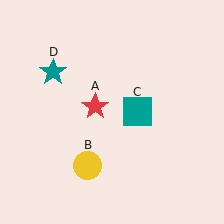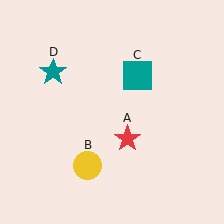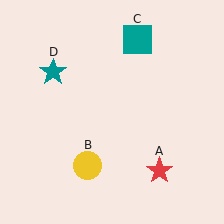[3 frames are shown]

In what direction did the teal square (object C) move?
The teal square (object C) moved up.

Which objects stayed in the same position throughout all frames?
Yellow circle (object B) and teal star (object D) remained stationary.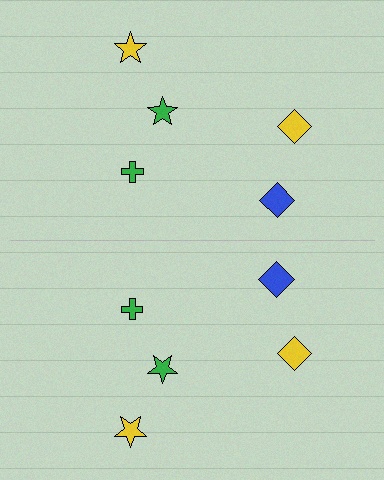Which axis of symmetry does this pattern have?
The pattern has a horizontal axis of symmetry running through the center of the image.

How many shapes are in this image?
There are 10 shapes in this image.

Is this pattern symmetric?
Yes, this pattern has bilateral (reflection) symmetry.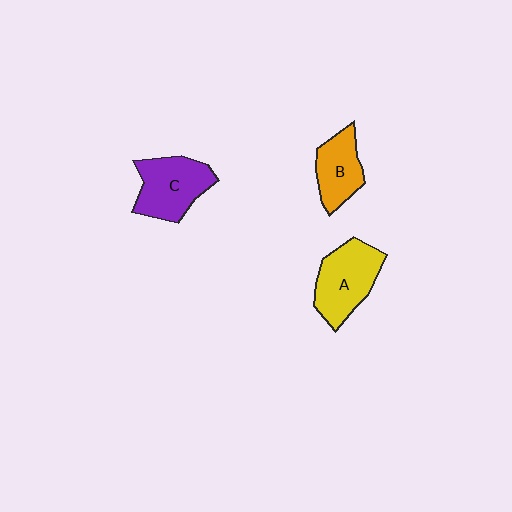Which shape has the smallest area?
Shape B (orange).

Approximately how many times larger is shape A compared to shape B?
Approximately 1.4 times.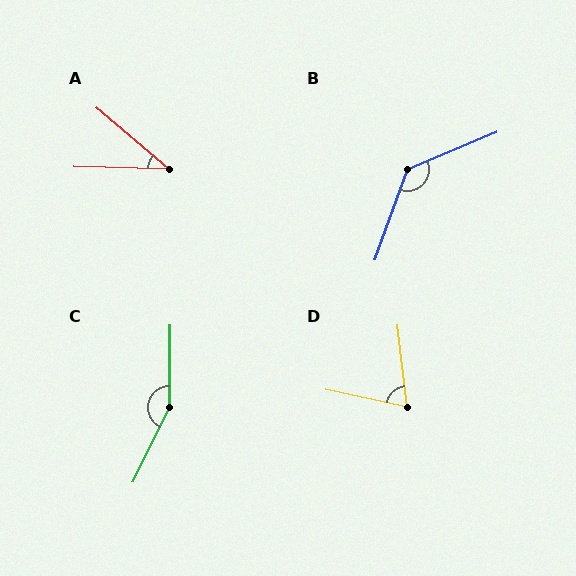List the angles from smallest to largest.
A (38°), D (71°), B (133°), C (154°).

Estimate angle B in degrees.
Approximately 133 degrees.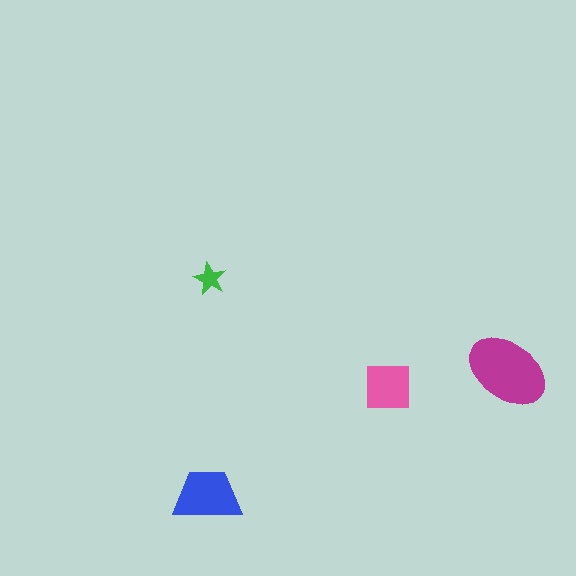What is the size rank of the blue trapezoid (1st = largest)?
2nd.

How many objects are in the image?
There are 4 objects in the image.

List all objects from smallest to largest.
The green star, the pink square, the blue trapezoid, the magenta ellipse.